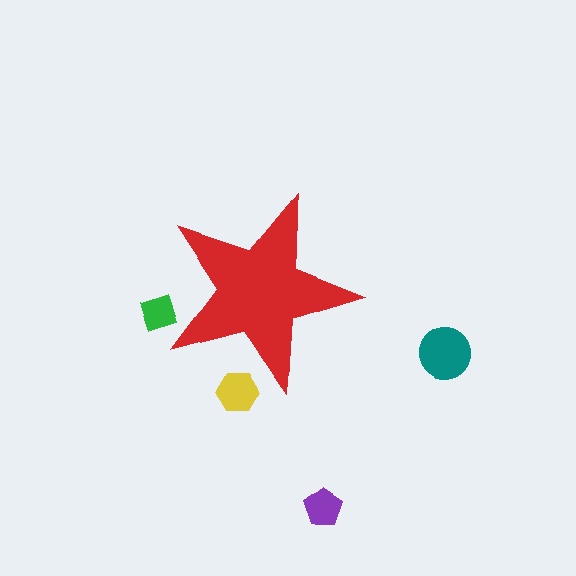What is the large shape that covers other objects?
A red star.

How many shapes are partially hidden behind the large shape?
2 shapes are partially hidden.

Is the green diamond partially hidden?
Yes, the green diamond is partially hidden behind the red star.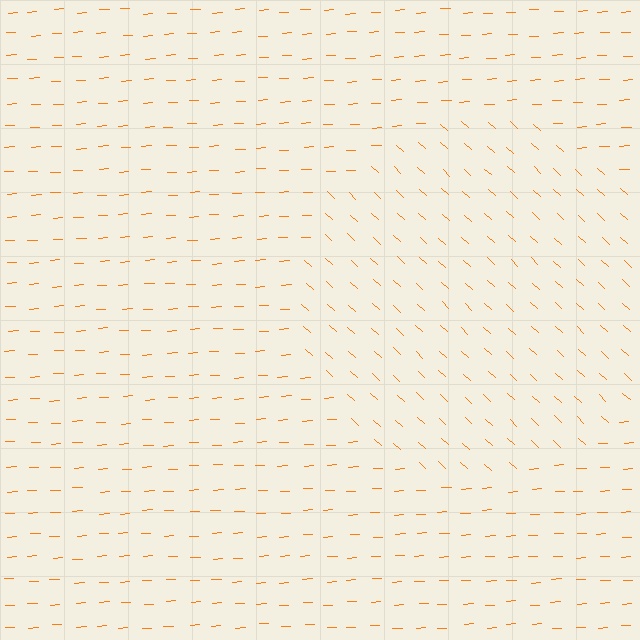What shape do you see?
I see a circle.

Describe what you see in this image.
The image is filled with small orange line segments. A circle region in the image has lines oriented differently from the surrounding lines, creating a visible texture boundary.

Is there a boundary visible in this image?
Yes, there is a texture boundary formed by a change in line orientation.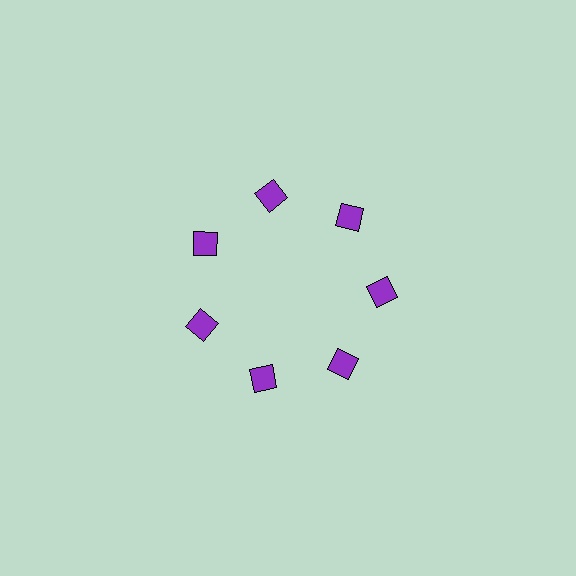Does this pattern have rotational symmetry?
Yes, this pattern has 7-fold rotational symmetry. It looks the same after rotating 51 degrees around the center.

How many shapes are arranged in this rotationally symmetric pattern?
There are 7 shapes, arranged in 7 groups of 1.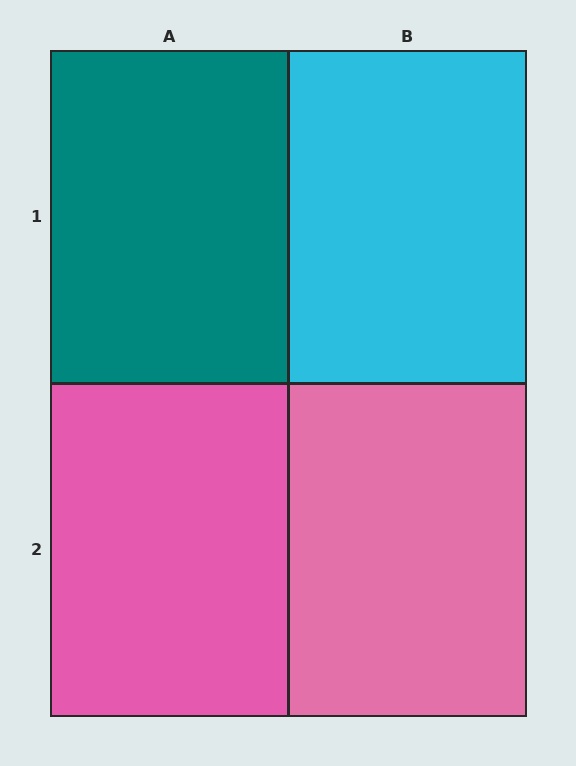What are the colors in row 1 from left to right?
Teal, cyan.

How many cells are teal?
1 cell is teal.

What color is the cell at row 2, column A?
Pink.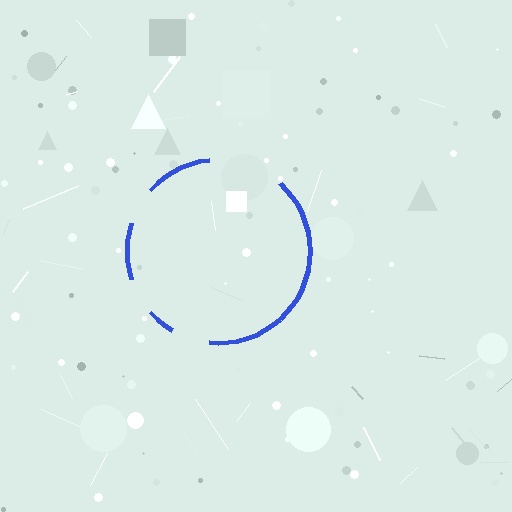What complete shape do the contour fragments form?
The contour fragments form a circle.